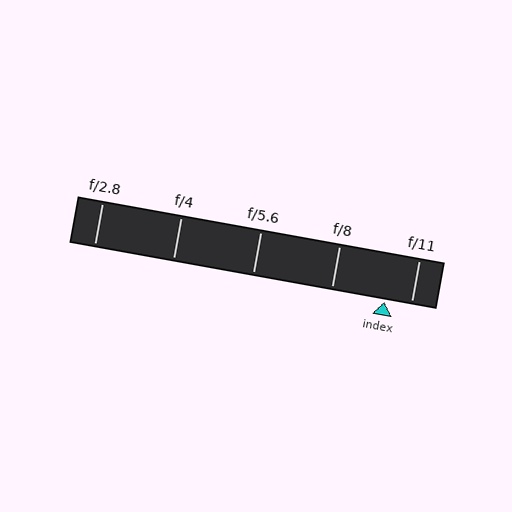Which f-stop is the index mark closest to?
The index mark is closest to f/11.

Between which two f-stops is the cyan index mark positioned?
The index mark is between f/8 and f/11.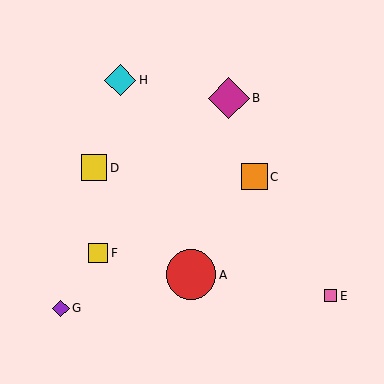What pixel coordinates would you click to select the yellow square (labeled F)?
Click at (98, 253) to select the yellow square F.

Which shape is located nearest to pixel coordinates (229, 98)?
The magenta diamond (labeled B) at (229, 98) is nearest to that location.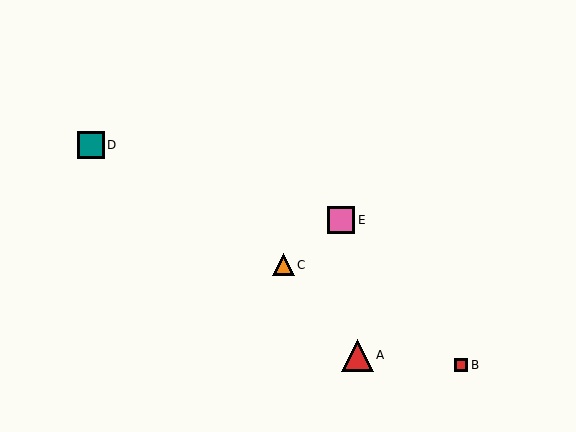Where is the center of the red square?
The center of the red square is at (461, 365).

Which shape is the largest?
The red triangle (labeled A) is the largest.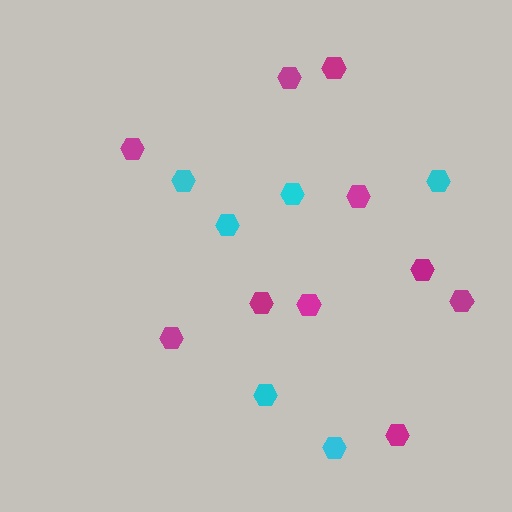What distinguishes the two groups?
There are 2 groups: one group of magenta hexagons (10) and one group of cyan hexagons (6).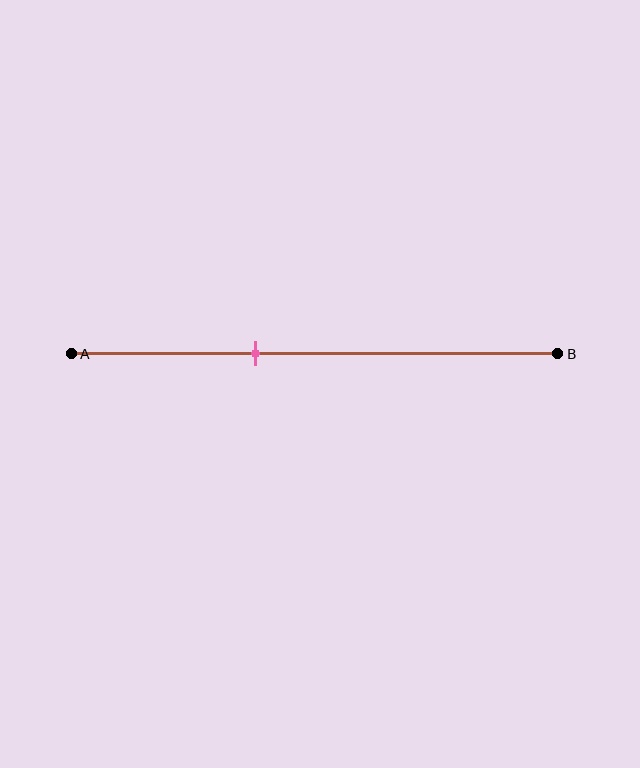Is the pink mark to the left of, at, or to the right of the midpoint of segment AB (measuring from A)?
The pink mark is to the left of the midpoint of segment AB.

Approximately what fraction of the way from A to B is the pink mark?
The pink mark is approximately 40% of the way from A to B.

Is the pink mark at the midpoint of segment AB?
No, the mark is at about 40% from A, not at the 50% midpoint.